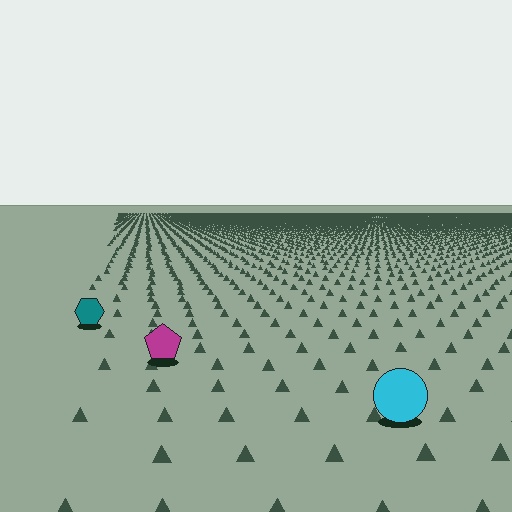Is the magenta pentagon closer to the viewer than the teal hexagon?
Yes. The magenta pentagon is closer — you can tell from the texture gradient: the ground texture is coarser near it.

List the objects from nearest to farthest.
From nearest to farthest: the cyan circle, the magenta pentagon, the teal hexagon.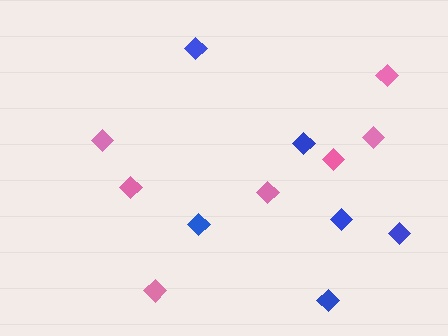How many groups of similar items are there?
There are 2 groups: one group of pink diamonds (7) and one group of blue diamonds (6).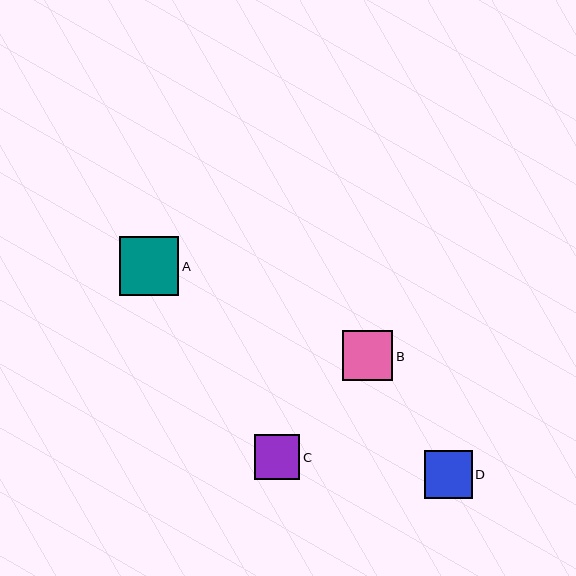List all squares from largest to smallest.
From largest to smallest: A, B, D, C.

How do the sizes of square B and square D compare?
Square B and square D are approximately the same size.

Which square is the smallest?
Square C is the smallest with a size of approximately 45 pixels.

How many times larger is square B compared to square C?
Square B is approximately 1.1 times the size of square C.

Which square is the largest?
Square A is the largest with a size of approximately 59 pixels.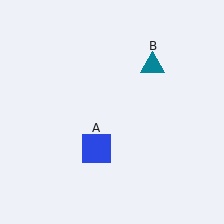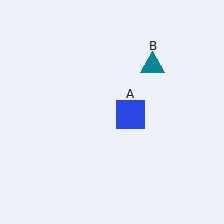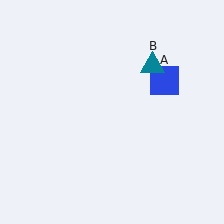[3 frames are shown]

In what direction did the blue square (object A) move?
The blue square (object A) moved up and to the right.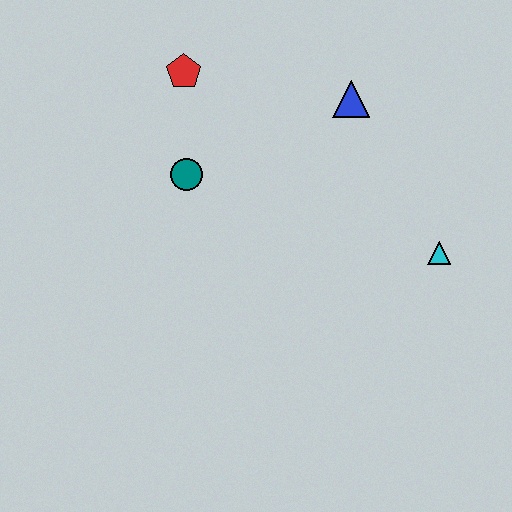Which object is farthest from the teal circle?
The cyan triangle is farthest from the teal circle.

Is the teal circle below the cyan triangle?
No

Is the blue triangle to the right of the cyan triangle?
No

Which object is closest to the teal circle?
The red pentagon is closest to the teal circle.